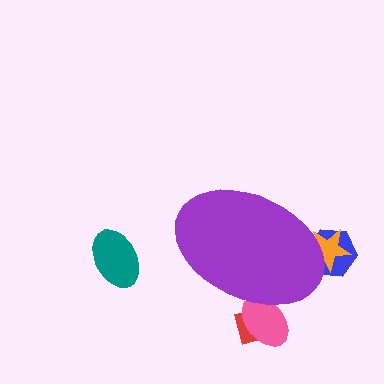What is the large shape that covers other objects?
A purple ellipse.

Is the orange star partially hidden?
Yes, the orange star is partially hidden behind the purple ellipse.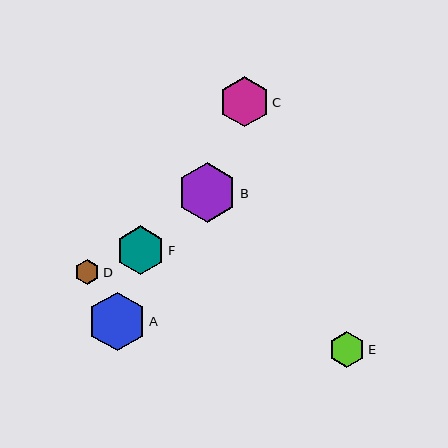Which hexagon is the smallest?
Hexagon D is the smallest with a size of approximately 25 pixels.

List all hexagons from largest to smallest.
From largest to smallest: B, A, C, F, E, D.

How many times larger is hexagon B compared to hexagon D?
Hexagon B is approximately 2.4 times the size of hexagon D.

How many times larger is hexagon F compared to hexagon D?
Hexagon F is approximately 1.9 times the size of hexagon D.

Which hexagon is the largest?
Hexagon B is the largest with a size of approximately 60 pixels.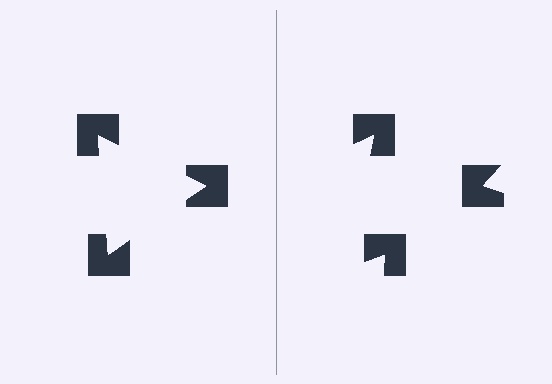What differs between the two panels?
The notched squares are positioned identically on both sides; only the wedge orientations differ. On the left they align to a triangle; on the right they are misaligned.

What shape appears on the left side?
An illusory triangle.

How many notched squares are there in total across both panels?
6 — 3 on each side.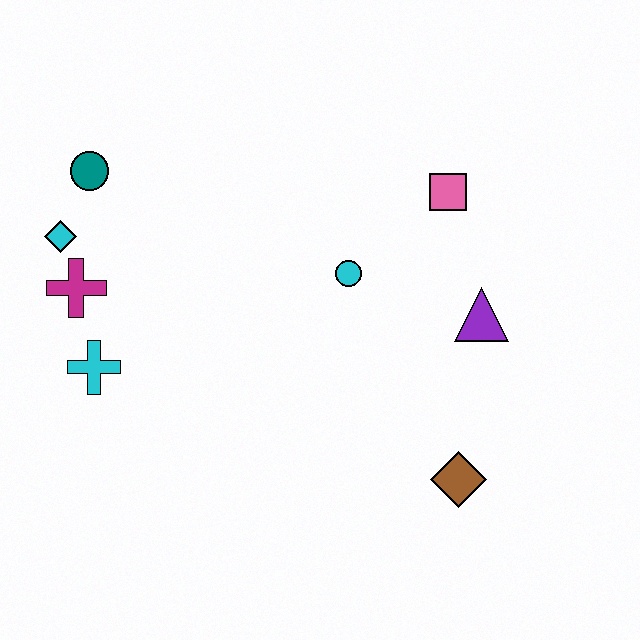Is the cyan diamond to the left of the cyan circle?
Yes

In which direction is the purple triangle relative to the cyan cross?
The purple triangle is to the right of the cyan cross.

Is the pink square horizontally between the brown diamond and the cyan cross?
Yes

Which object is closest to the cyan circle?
The pink square is closest to the cyan circle.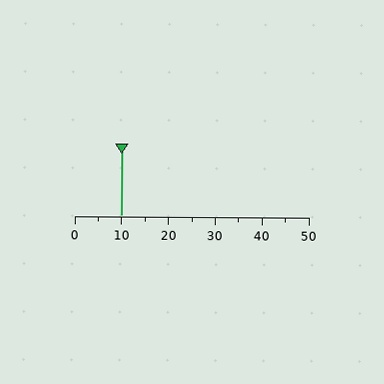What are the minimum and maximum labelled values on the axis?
The axis runs from 0 to 50.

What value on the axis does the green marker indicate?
The marker indicates approximately 10.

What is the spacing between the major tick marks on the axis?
The major ticks are spaced 10 apart.